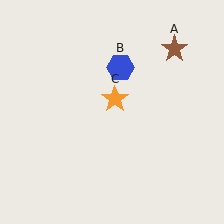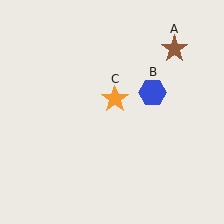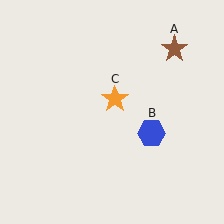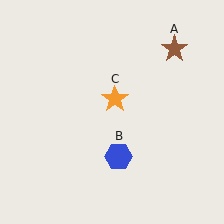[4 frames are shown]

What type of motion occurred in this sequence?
The blue hexagon (object B) rotated clockwise around the center of the scene.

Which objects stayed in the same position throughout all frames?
Brown star (object A) and orange star (object C) remained stationary.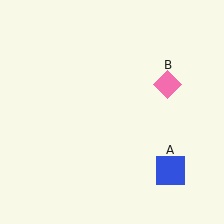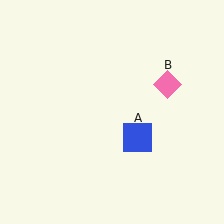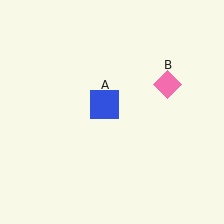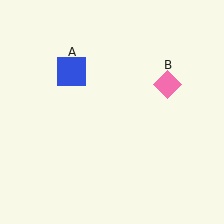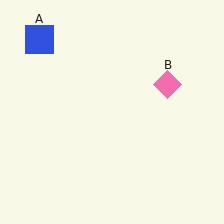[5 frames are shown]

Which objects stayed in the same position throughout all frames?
Pink diamond (object B) remained stationary.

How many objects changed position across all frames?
1 object changed position: blue square (object A).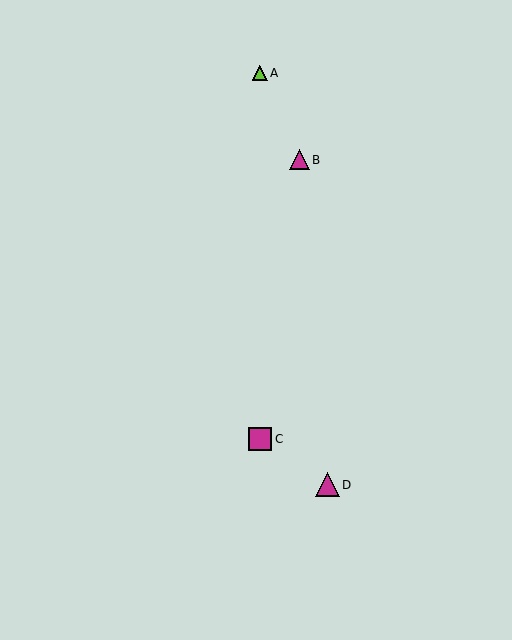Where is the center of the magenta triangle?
The center of the magenta triangle is at (327, 485).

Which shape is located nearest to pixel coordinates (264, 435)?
The magenta square (labeled C) at (260, 439) is nearest to that location.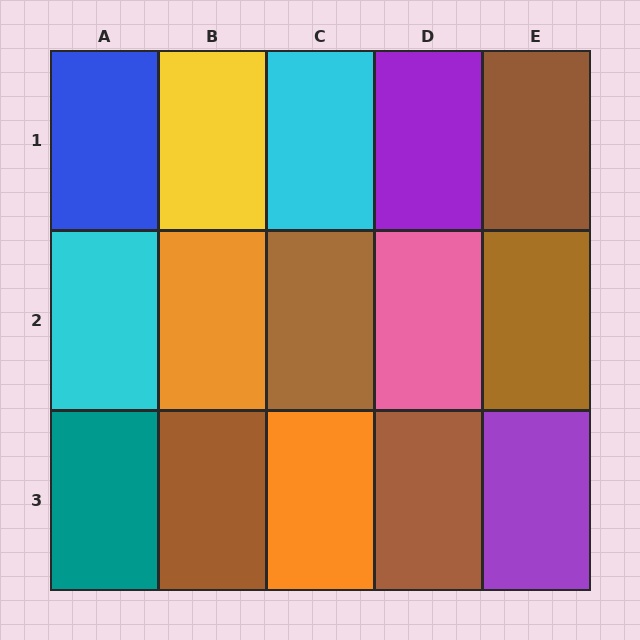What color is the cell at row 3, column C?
Orange.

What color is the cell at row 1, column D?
Purple.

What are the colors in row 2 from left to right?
Cyan, orange, brown, pink, brown.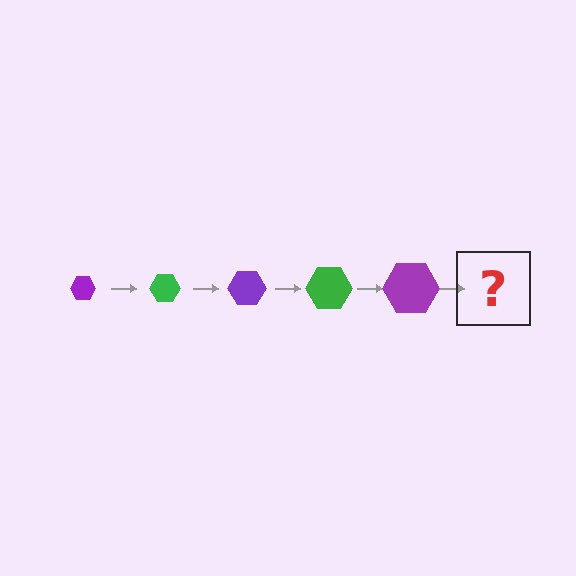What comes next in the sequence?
The next element should be a green hexagon, larger than the previous one.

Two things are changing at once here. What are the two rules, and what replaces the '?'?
The two rules are that the hexagon grows larger each step and the color cycles through purple and green. The '?' should be a green hexagon, larger than the previous one.